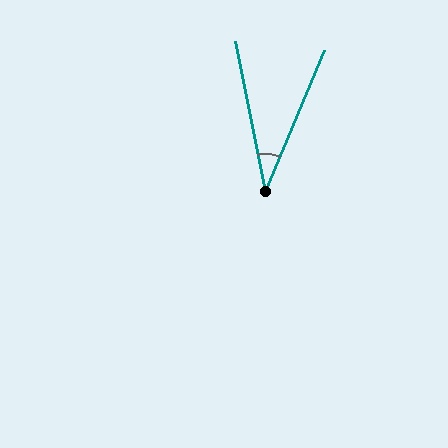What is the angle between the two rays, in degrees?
Approximately 34 degrees.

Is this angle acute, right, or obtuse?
It is acute.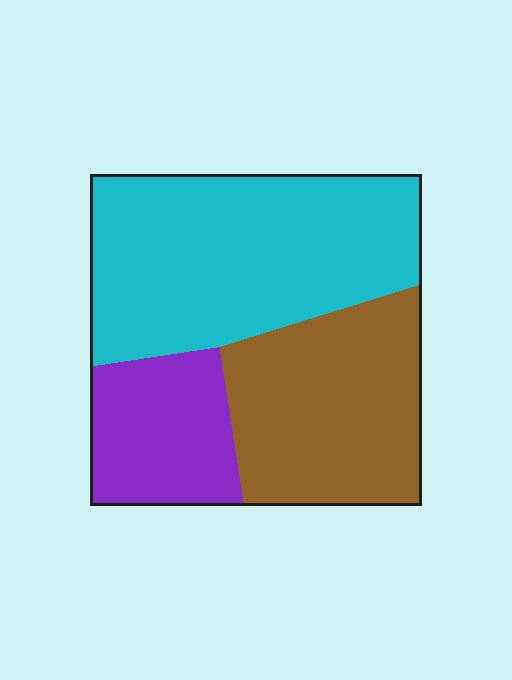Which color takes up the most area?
Cyan, at roughly 50%.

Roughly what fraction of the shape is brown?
Brown covers 33% of the shape.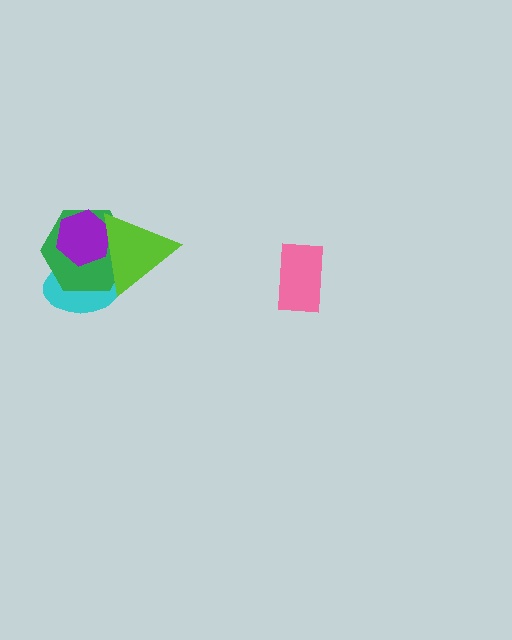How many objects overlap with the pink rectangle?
0 objects overlap with the pink rectangle.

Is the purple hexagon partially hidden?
Yes, it is partially covered by another shape.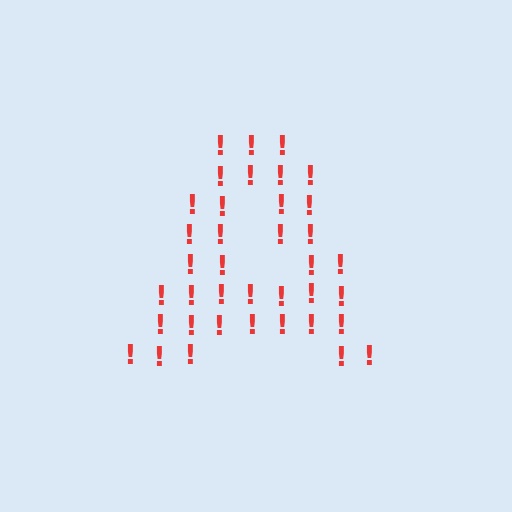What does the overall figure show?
The overall figure shows the letter A.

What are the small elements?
The small elements are exclamation marks.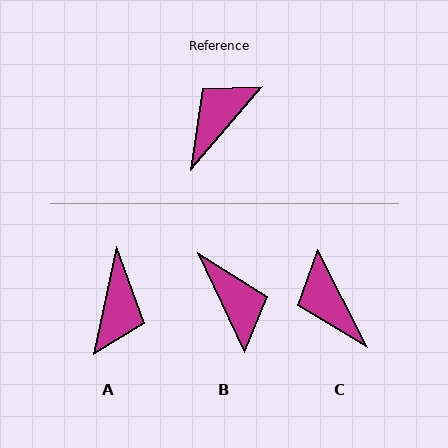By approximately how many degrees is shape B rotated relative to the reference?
Approximately 114 degrees clockwise.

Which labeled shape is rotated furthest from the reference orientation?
A, about 151 degrees away.